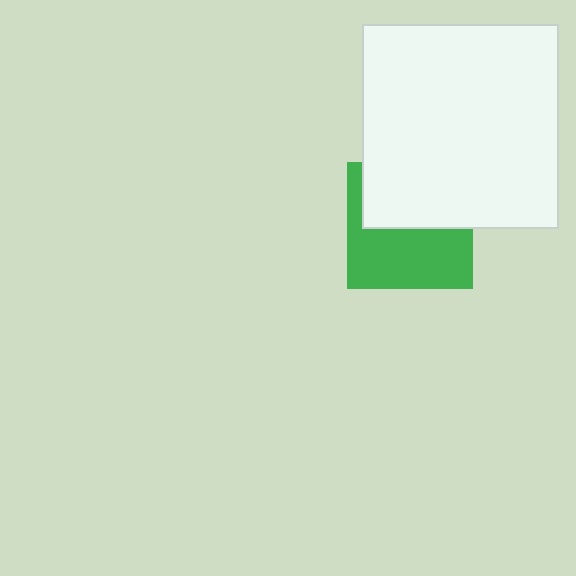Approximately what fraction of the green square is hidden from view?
Roughly 47% of the green square is hidden behind the white rectangle.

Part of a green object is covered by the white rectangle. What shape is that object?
It is a square.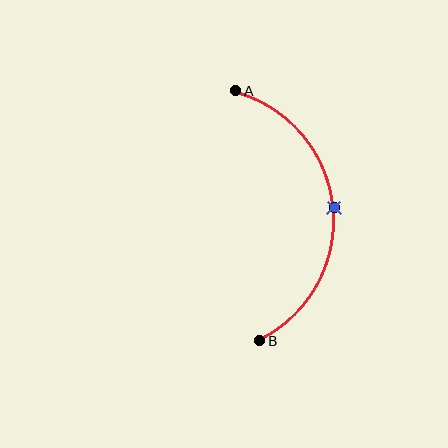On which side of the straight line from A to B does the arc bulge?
The arc bulges to the right of the straight line connecting A and B.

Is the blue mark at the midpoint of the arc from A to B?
Yes. The blue mark lies on the arc at equal arc-length from both A and B — it is the arc midpoint.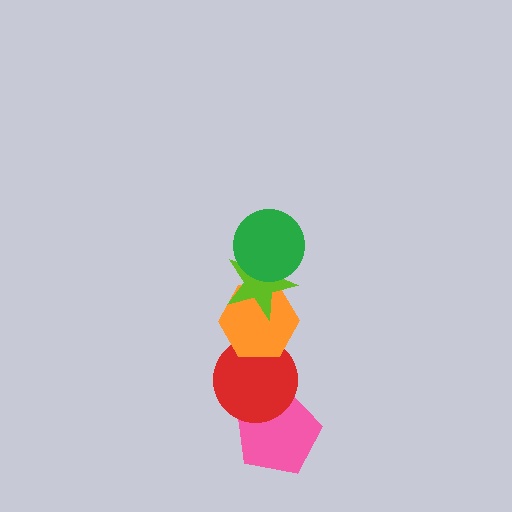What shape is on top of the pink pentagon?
The red circle is on top of the pink pentagon.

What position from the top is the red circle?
The red circle is 4th from the top.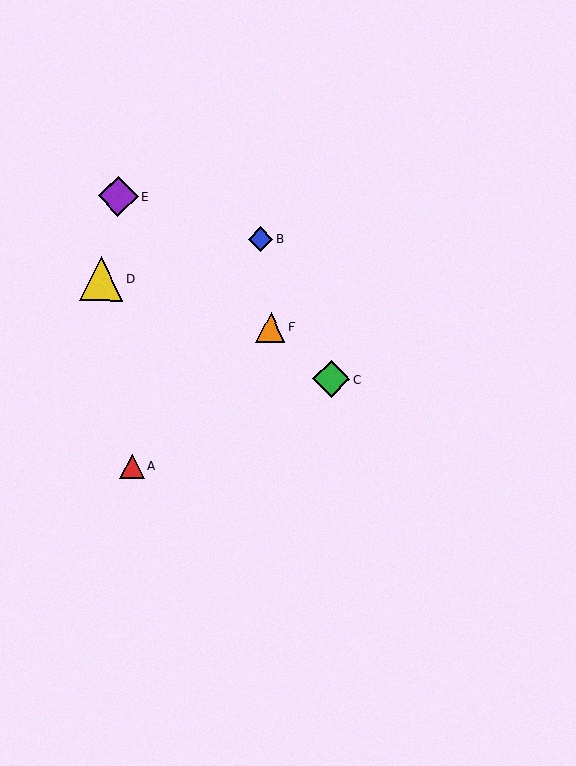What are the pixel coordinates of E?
Object E is at (118, 196).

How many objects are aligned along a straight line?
3 objects (C, E, F) are aligned along a straight line.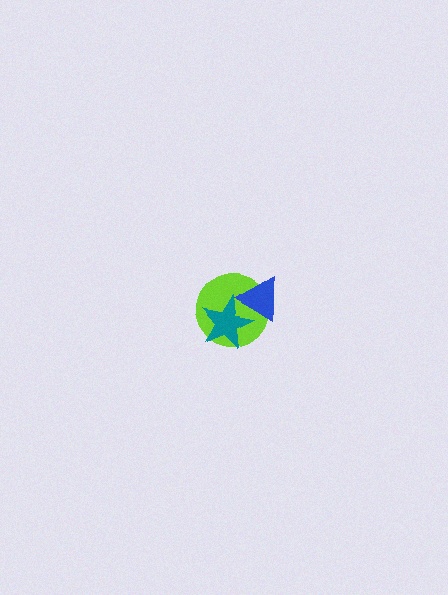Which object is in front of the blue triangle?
The teal star is in front of the blue triangle.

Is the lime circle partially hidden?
Yes, it is partially covered by another shape.